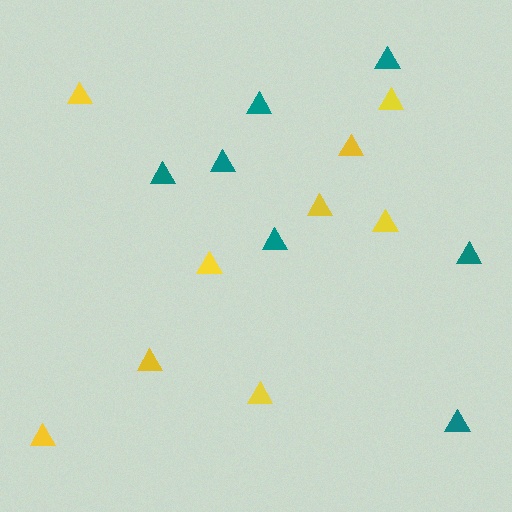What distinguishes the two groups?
There are 2 groups: one group of yellow triangles (9) and one group of teal triangles (7).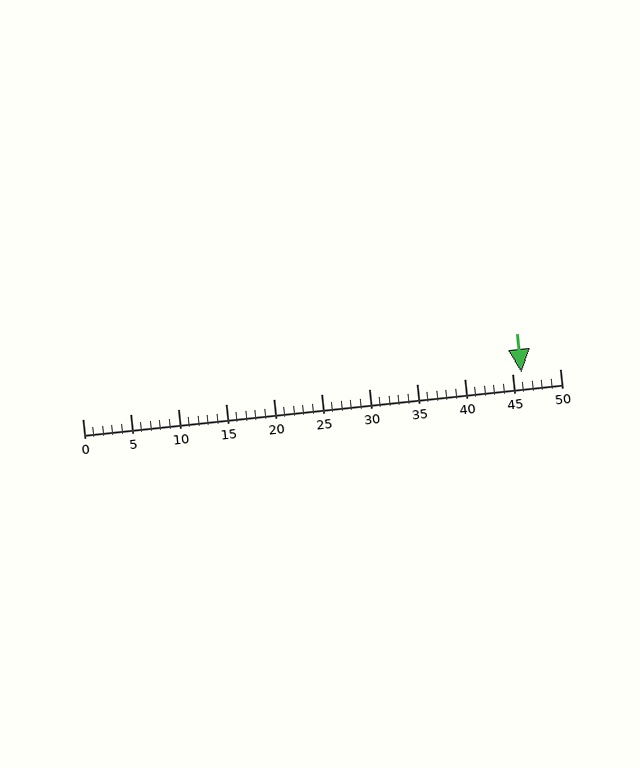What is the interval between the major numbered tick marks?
The major tick marks are spaced 5 units apart.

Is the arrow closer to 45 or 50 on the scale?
The arrow is closer to 45.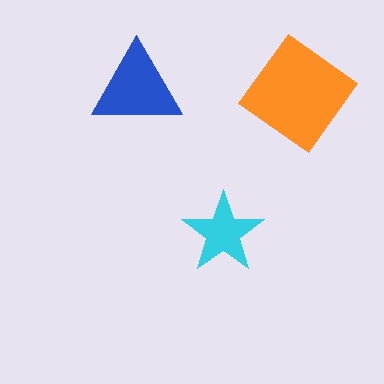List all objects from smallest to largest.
The cyan star, the blue triangle, the orange diamond.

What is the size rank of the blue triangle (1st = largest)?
2nd.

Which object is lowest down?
The cyan star is bottommost.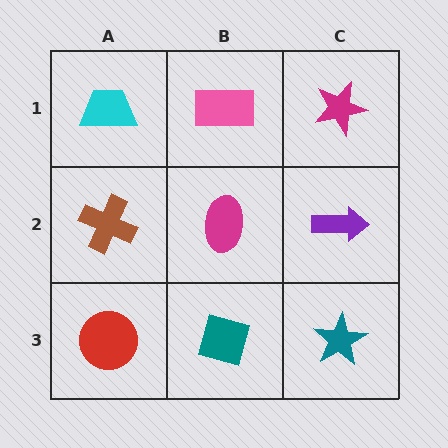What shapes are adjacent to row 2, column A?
A cyan trapezoid (row 1, column A), a red circle (row 3, column A), a magenta ellipse (row 2, column B).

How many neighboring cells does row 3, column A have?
2.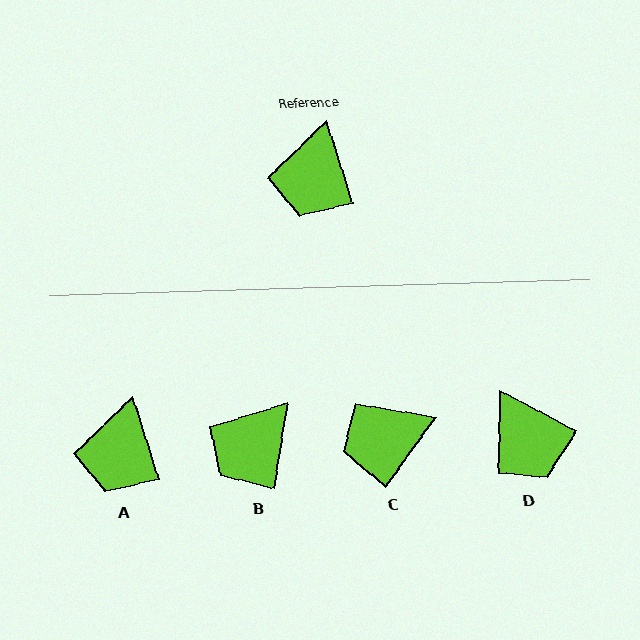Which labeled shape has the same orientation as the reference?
A.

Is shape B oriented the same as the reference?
No, it is off by about 27 degrees.